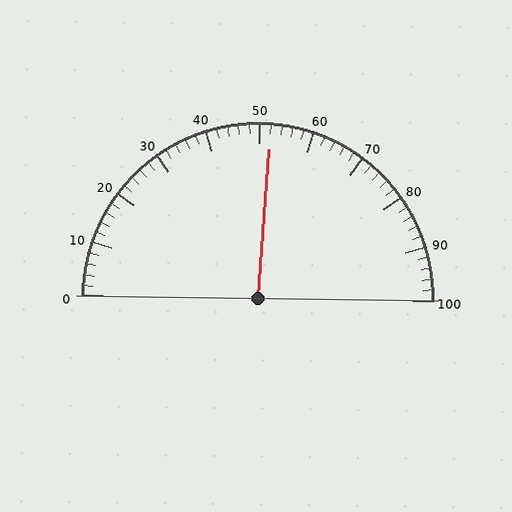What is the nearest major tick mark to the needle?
The nearest major tick mark is 50.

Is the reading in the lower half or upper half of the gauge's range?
The reading is in the upper half of the range (0 to 100).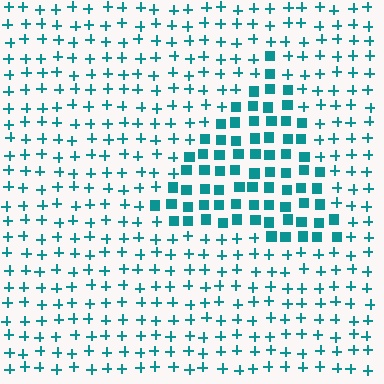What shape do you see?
I see a triangle.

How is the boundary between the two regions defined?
The boundary is defined by a change in element shape: squares inside vs. plus signs outside. All elements share the same color and spacing.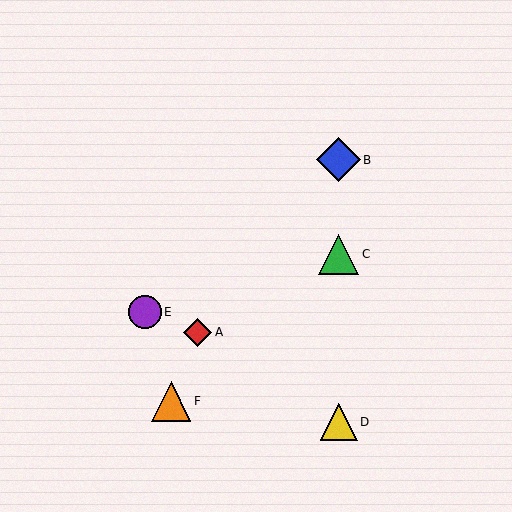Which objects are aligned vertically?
Objects B, C, D are aligned vertically.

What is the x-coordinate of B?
Object B is at x≈339.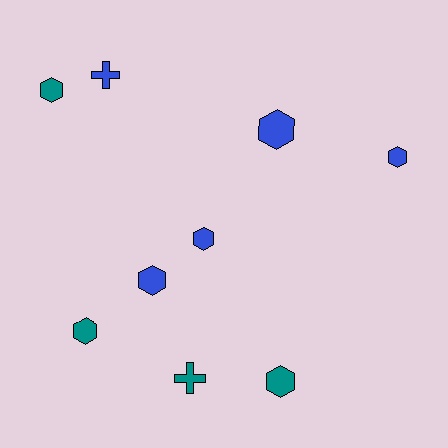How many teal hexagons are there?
There are 3 teal hexagons.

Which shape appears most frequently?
Hexagon, with 7 objects.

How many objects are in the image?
There are 9 objects.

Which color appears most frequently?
Blue, with 5 objects.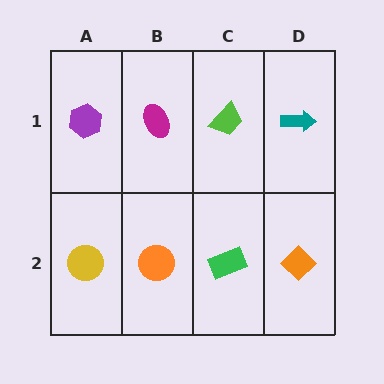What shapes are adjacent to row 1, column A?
A yellow circle (row 2, column A), a magenta ellipse (row 1, column B).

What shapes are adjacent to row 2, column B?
A magenta ellipse (row 1, column B), a yellow circle (row 2, column A), a green rectangle (row 2, column C).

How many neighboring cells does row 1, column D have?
2.